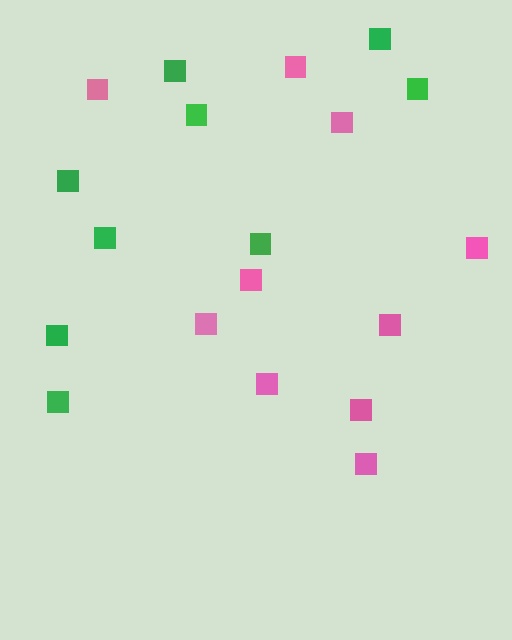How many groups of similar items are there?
There are 2 groups: one group of green squares (9) and one group of pink squares (10).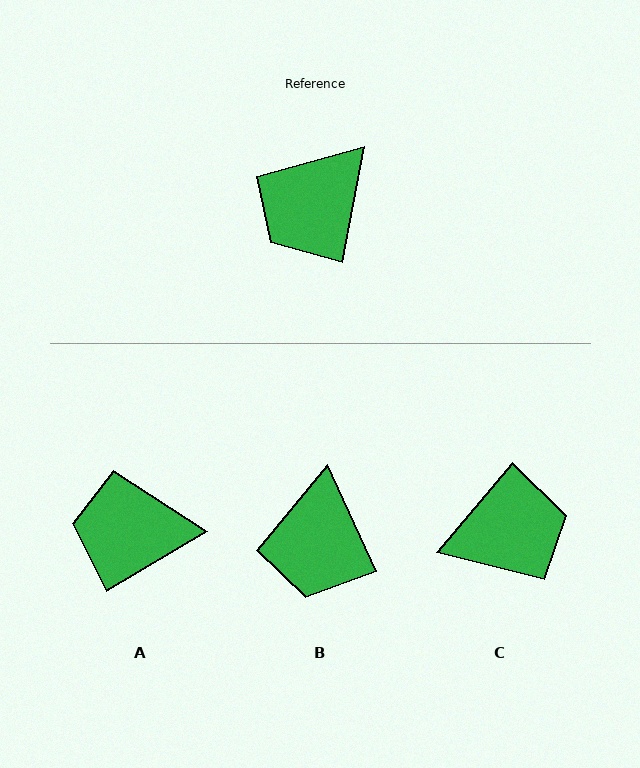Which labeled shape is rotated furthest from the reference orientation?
C, about 150 degrees away.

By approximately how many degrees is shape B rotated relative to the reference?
Approximately 35 degrees counter-clockwise.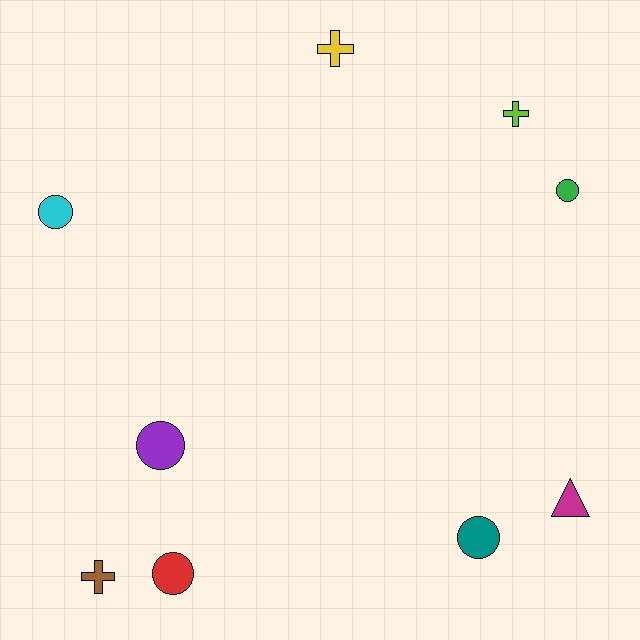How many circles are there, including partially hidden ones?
There are 5 circles.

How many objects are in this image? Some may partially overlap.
There are 9 objects.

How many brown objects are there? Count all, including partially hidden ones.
There is 1 brown object.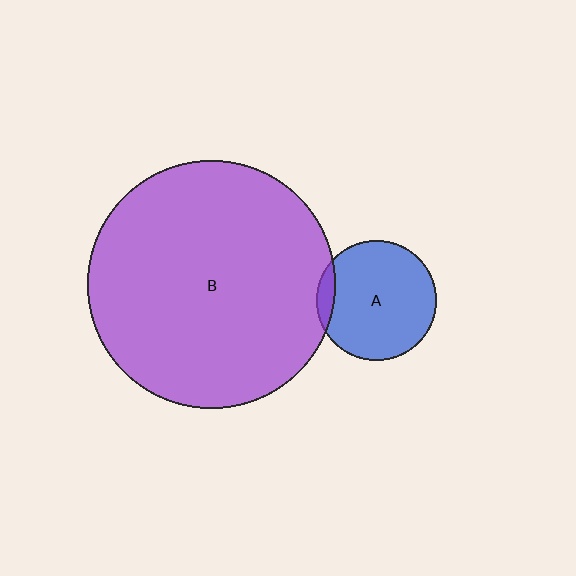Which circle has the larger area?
Circle B (purple).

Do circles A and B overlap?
Yes.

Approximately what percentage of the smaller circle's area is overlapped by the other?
Approximately 10%.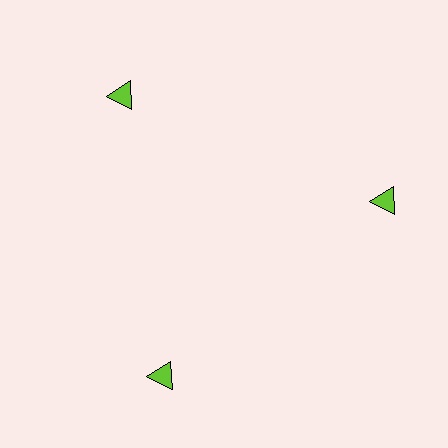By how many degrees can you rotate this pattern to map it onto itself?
The pattern maps onto itself every 120 degrees of rotation.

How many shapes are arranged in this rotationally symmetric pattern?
There are 3 shapes, arranged in 3 groups of 1.